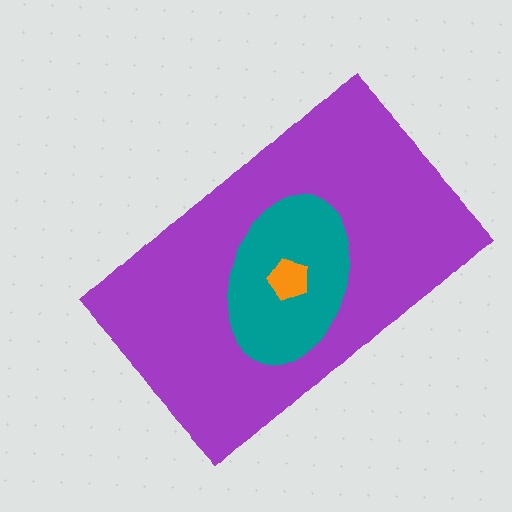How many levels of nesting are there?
3.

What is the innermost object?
The orange pentagon.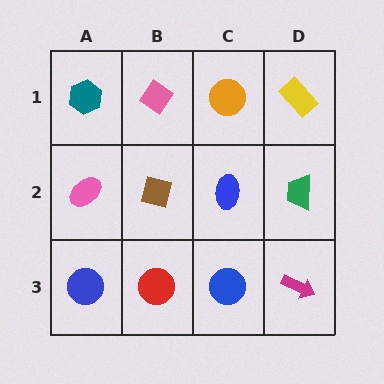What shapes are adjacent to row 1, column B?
A brown square (row 2, column B), a teal hexagon (row 1, column A), an orange circle (row 1, column C).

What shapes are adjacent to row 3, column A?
A pink ellipse (row 2, column A), a red circle (row 3, column B).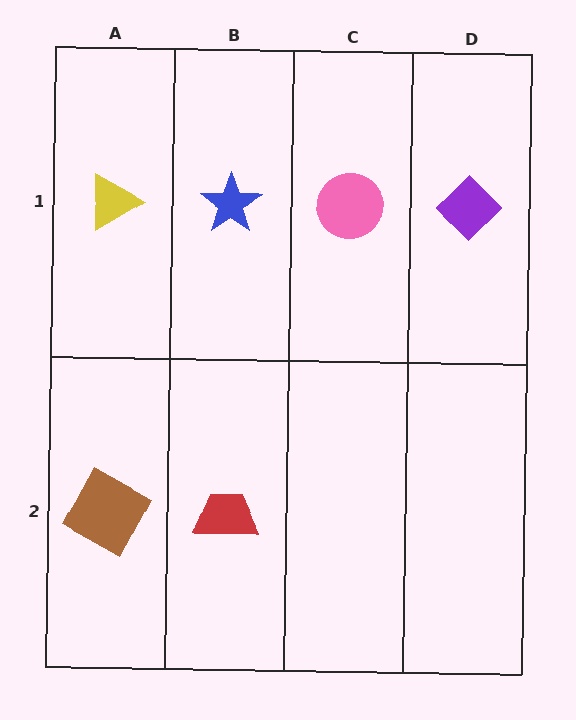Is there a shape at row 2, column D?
No, that cell is empty.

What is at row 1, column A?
A yellow triangle.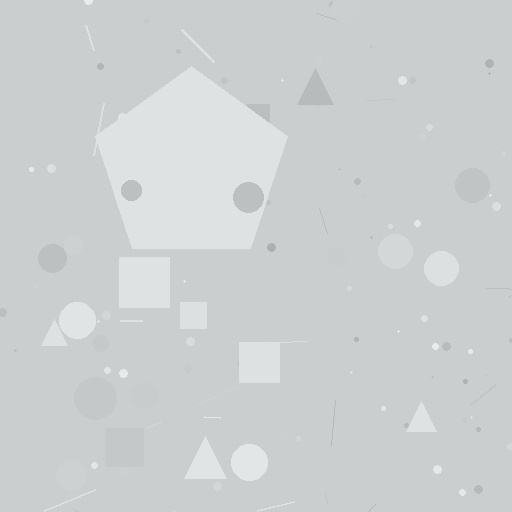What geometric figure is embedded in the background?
A pentagon is embedded in the background.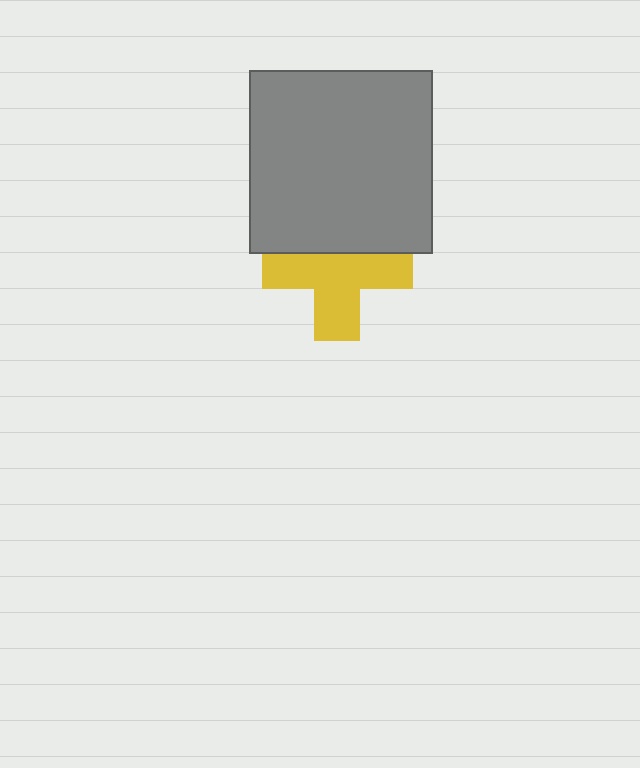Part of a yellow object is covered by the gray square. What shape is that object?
It is a cross.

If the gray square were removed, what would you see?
You would see the complete yellow cross.